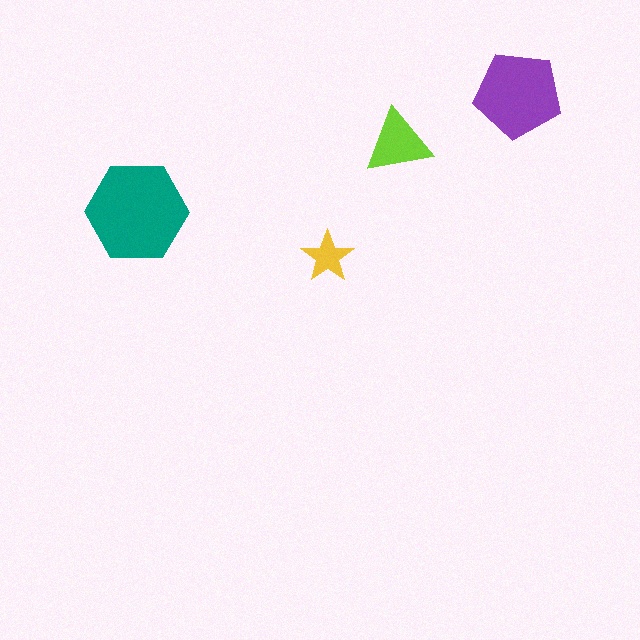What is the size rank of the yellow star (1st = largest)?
4th.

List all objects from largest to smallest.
The teal hexagon, the purple pentagon, the lime triangle, the yellow star.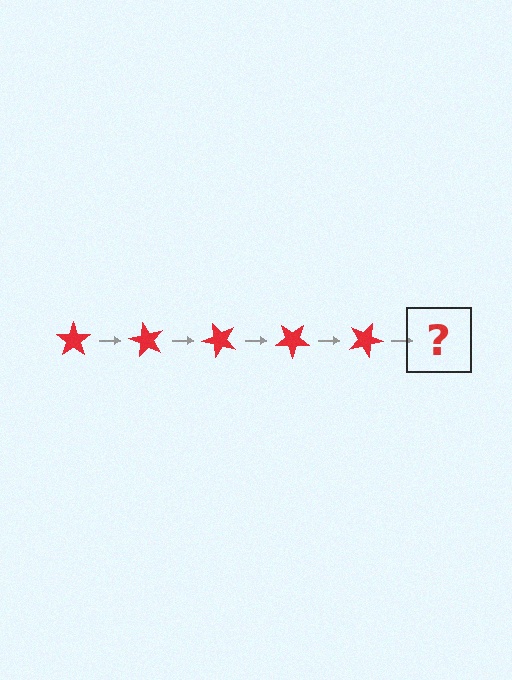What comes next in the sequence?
The next element should be a red star rotated 300 degrees.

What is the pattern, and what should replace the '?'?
The pattern is that the star rotates 60 degrees each step. The '?' should be a red star rotated 300 degrees.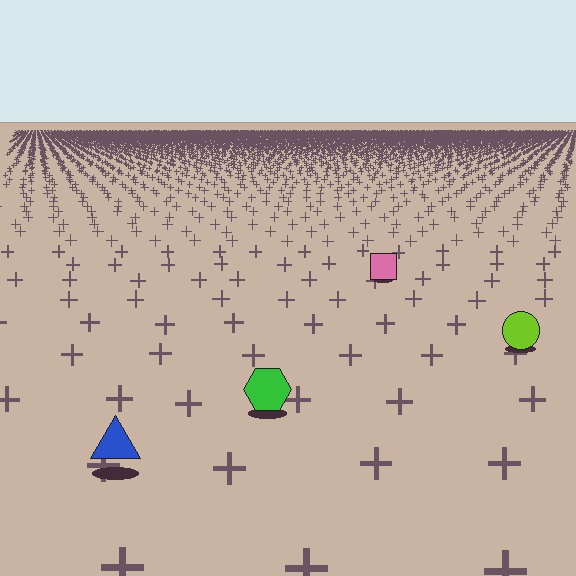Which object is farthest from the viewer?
The pink square is farthest from the viewer. It appears smaller and the ground texture around it is denser.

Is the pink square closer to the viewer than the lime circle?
No. The lime circle is closer — you can tell from the texture gradient: the ground texture is coarser near it.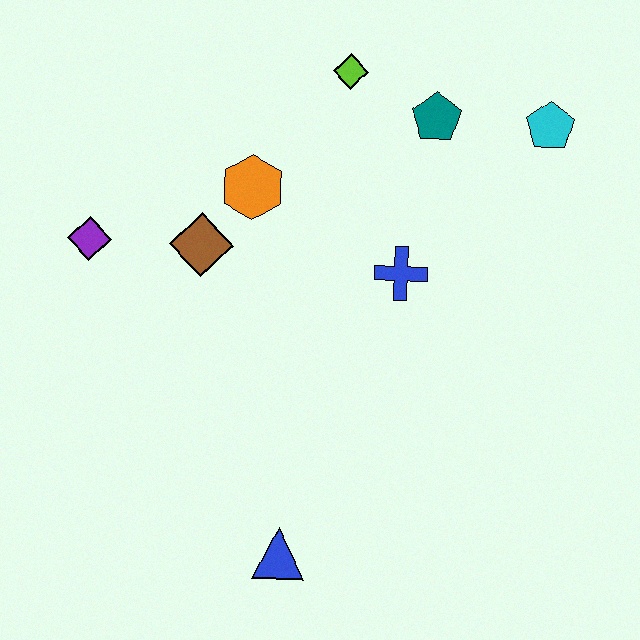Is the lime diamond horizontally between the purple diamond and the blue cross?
Yes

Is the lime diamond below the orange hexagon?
No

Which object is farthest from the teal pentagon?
The blue triangle is farthest from the teal pentagon.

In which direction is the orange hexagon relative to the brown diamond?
The orange hexagon is above the brown diamond.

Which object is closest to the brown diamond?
The orange hexagon is closest to the brown diamond.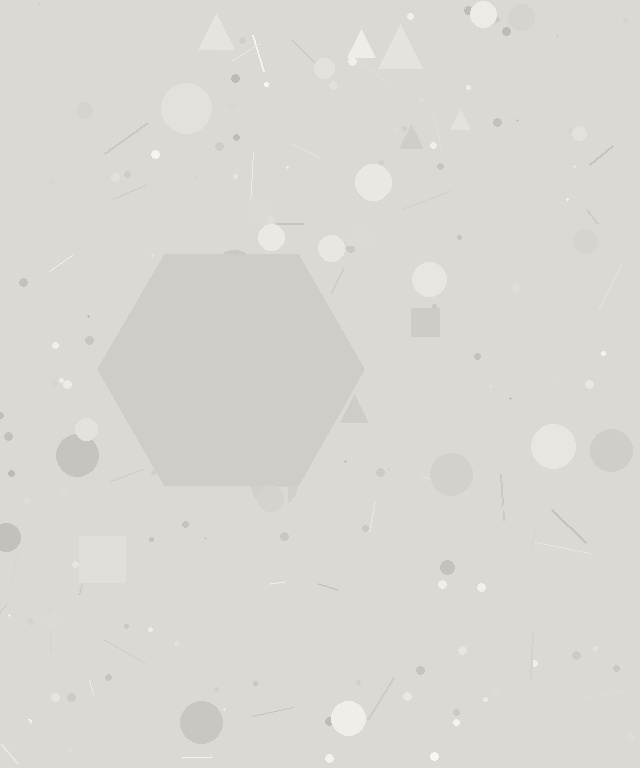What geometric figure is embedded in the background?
A hexagon is embedded in the background.